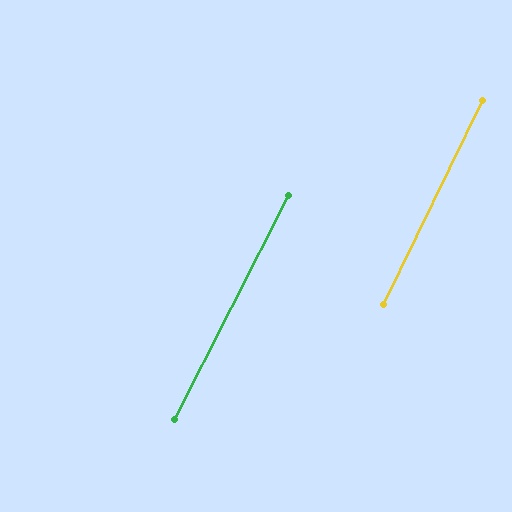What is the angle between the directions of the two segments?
Approximately 1 degree.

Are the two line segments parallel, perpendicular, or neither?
Parallel — their directions differ by only 1.3°.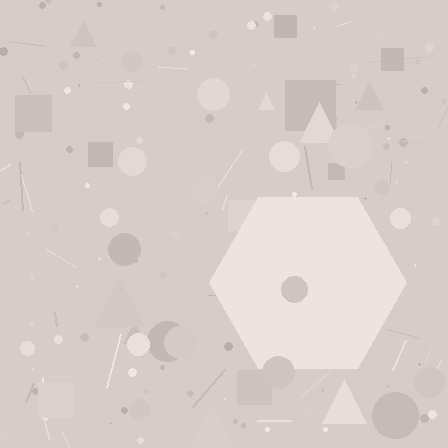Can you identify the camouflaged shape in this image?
The camouflaged shape is a hexagon.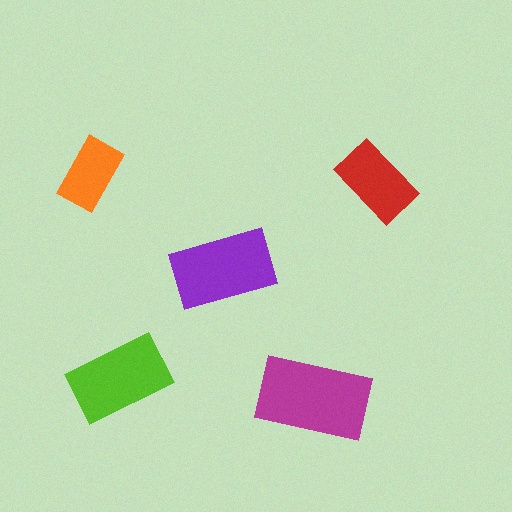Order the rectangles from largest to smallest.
the magenta one, the purple one, the lime one, the red one, the orange one.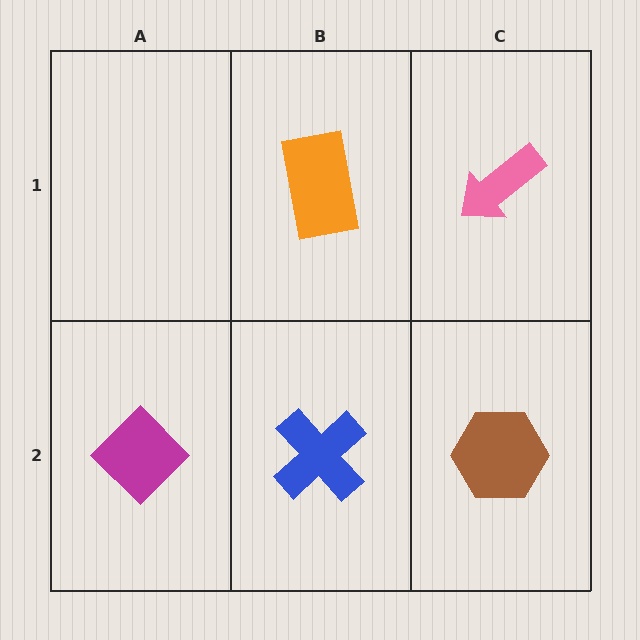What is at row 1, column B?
An orange rectangle.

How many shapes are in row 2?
3 shapes.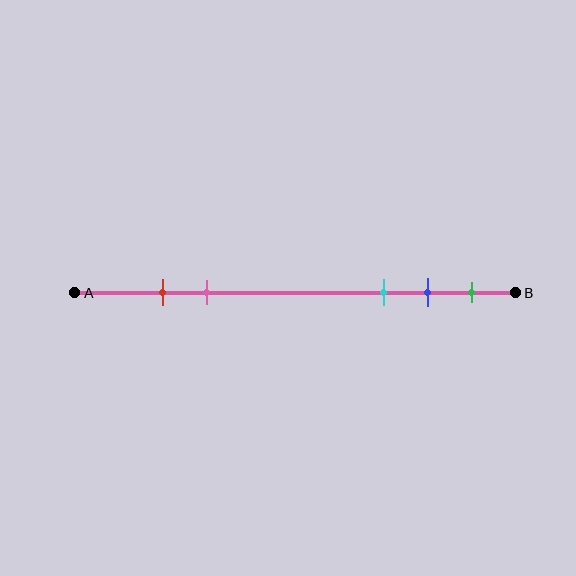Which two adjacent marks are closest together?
The red and pink marks are the closest adjacent pair.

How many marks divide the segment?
There are 5 marks dividing the segment.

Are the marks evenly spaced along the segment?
No, the marks are not evenly spaced.